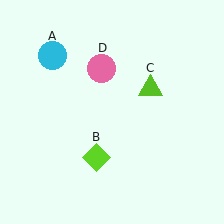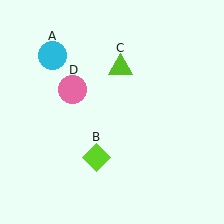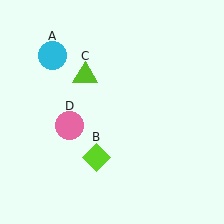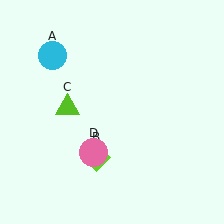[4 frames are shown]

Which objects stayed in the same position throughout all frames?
Cyan circle (object A) and lime diamond (object B) remained stationary.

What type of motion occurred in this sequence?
The lime triangle (object C), pink circle (object D) rotated counterclockwise around the center of the scene.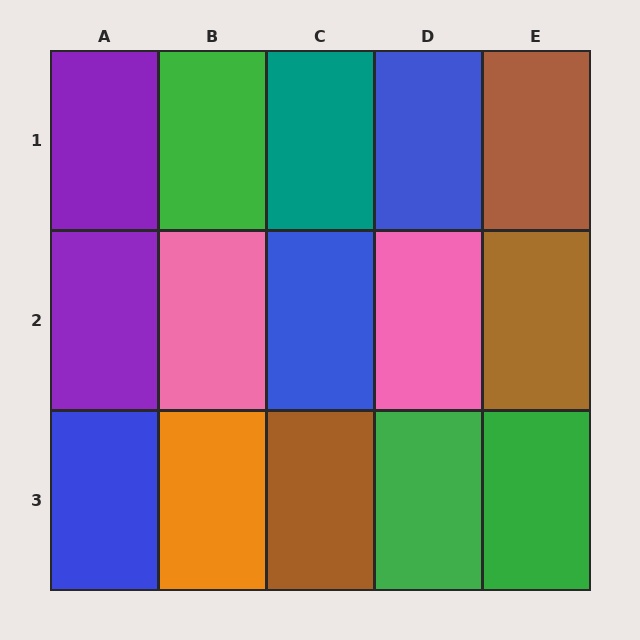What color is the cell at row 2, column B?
Pink.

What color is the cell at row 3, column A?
Blue.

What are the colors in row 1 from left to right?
Purple, green, teal, blue, brown.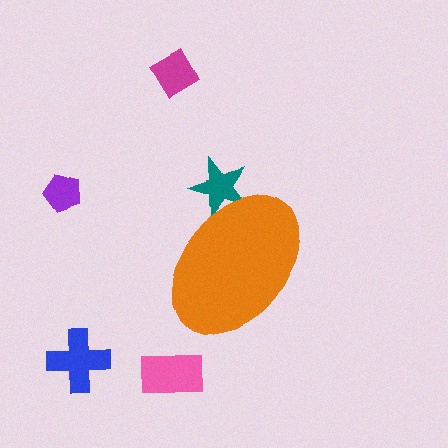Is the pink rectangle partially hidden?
No, the pink rectangle is fully visible.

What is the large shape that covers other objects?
An orange ellipse.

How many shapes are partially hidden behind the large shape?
1 shape is partially hidden.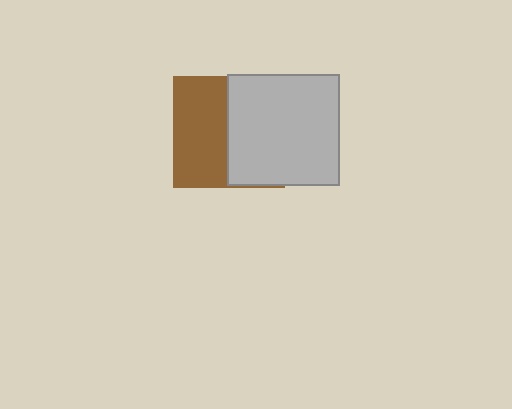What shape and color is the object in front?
The object in front is a light gray square.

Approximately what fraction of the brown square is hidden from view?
Roughly 51% of the brown square is hidden behind the light gray square.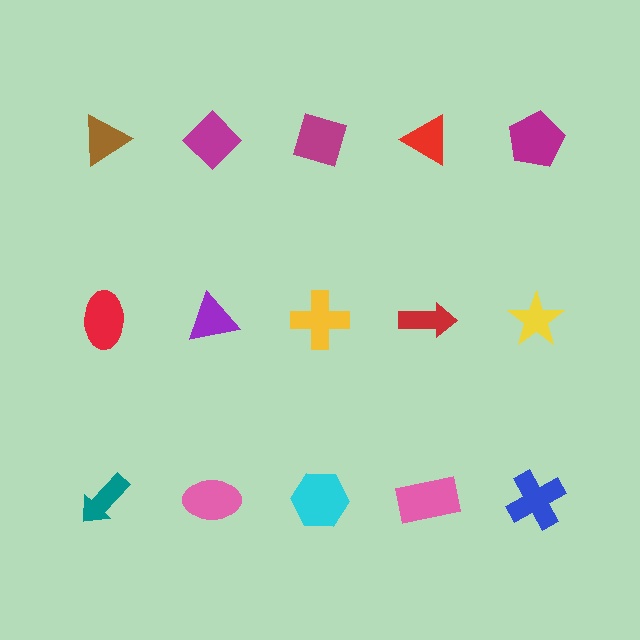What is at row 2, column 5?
A yellow star.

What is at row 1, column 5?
A magenta pentagon.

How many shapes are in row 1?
5 shapes.